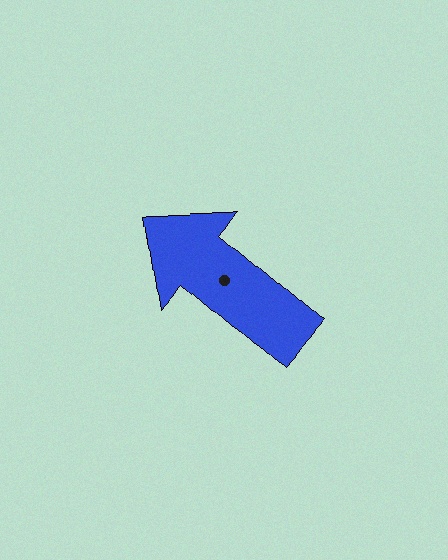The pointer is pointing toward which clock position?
Roughly 10 o'clock.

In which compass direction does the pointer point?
Northwest.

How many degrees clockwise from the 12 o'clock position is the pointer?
Approximately 310 degrees.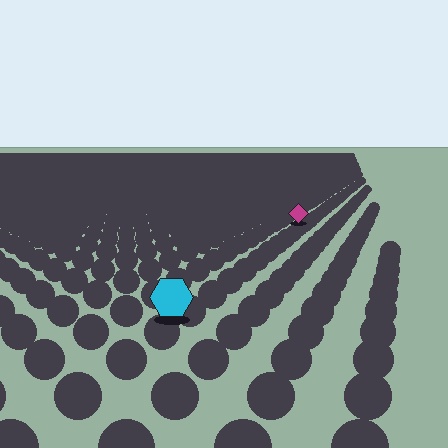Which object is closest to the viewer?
The cyan hexagon is closest. The texture marks near it are larger and more spread out.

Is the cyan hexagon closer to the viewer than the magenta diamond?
Yes. The cyan hexagon is closer — you can tell from the texture gradient: the ground texture is coarser near it.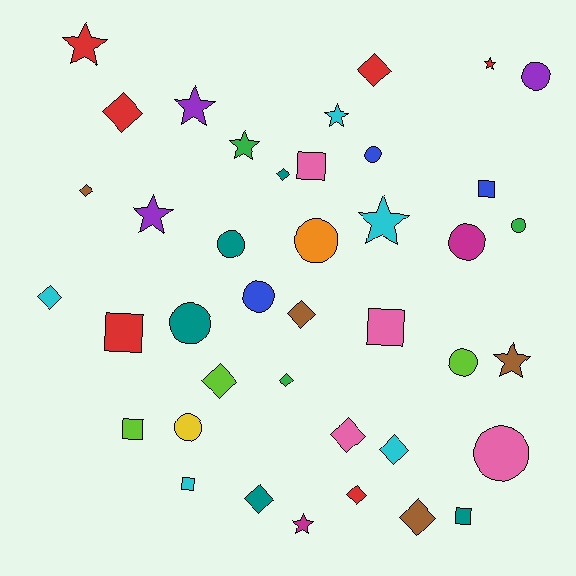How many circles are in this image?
There are 11 circles.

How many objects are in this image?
There are 40 objects.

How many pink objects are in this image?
There are 4 pink objects.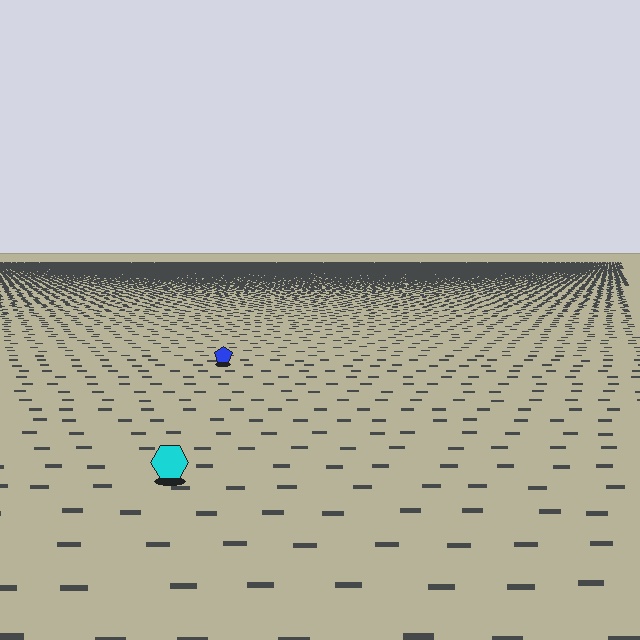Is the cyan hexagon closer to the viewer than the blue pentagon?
Yes. The cyan hexagon is closer — you can tell from the texture gradient: the ground texture is coarser near it.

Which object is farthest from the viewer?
The blue pentagon is farthest from the viewer. It appears smaller and the ground texture around it is denser.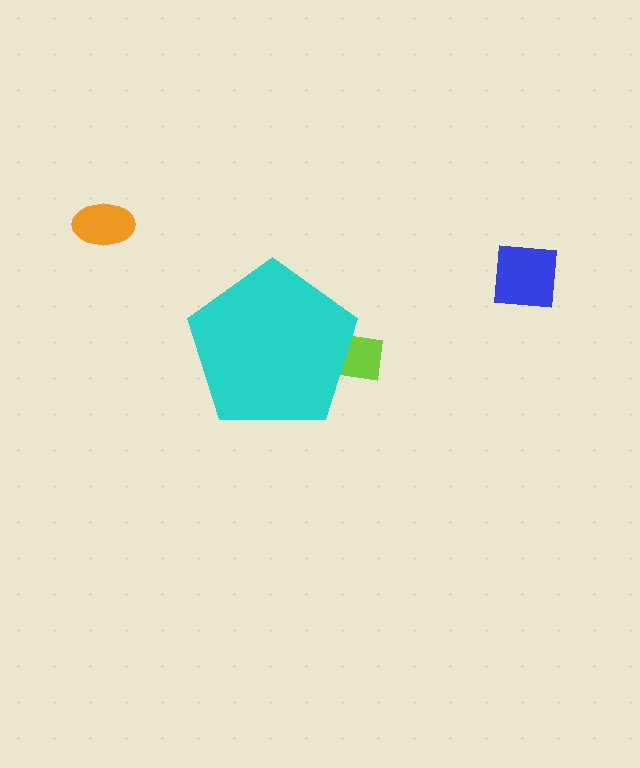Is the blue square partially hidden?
No, the blue square is fully visible.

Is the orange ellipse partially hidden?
No, the orange ellipse is fully visible.